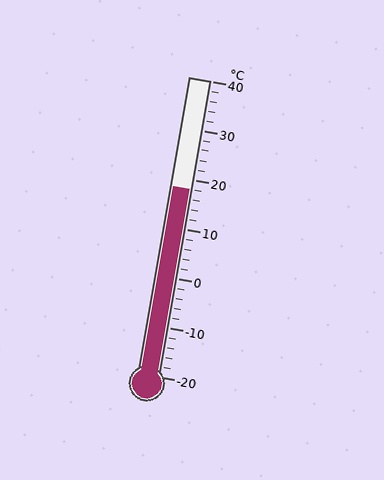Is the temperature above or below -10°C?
The temperature is above -10°C.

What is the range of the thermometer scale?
The thermometer scale ranges from -20°C to 40°C.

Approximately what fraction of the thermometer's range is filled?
The thermometer is filled to approximately 65% of its range.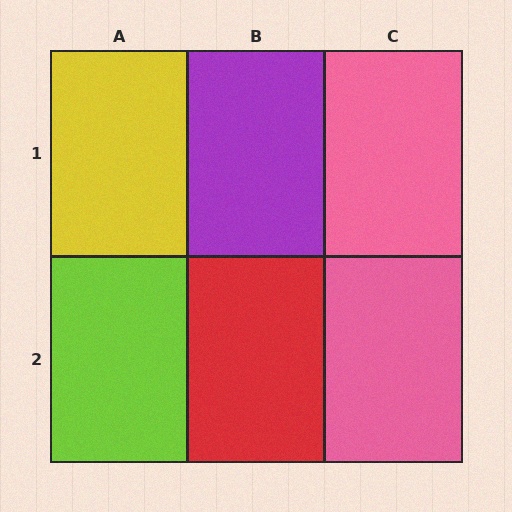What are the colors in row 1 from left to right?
Yellow, purple, pink.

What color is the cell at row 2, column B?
Red.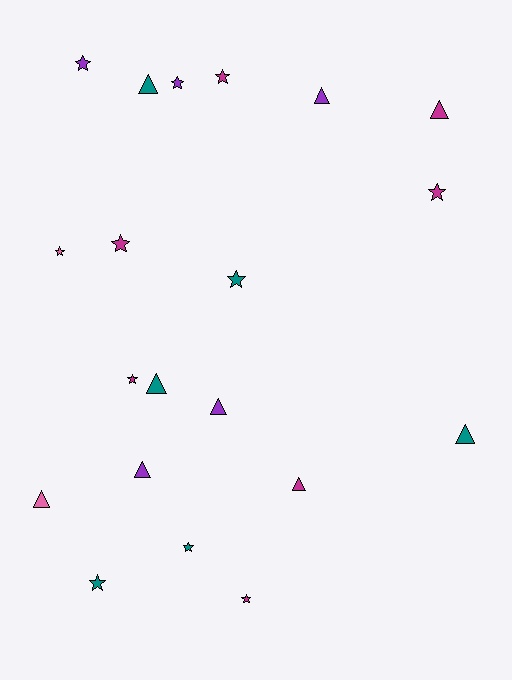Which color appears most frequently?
Magenta, with 7 objects.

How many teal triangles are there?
There are 3 teal triangles.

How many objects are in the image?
There are 20 objects.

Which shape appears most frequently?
Star, with 11 objects.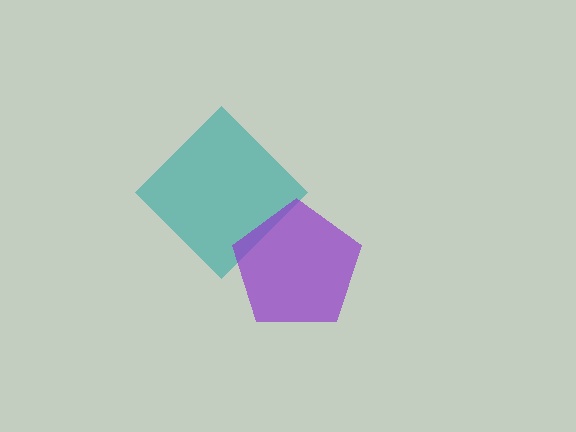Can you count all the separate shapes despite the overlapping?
Yes, there are 2 separate shapes.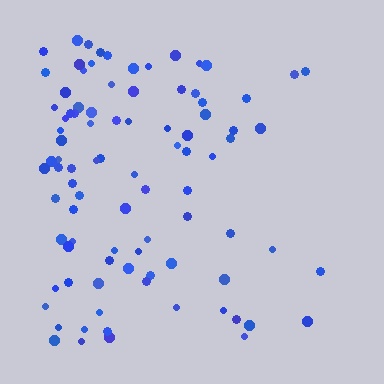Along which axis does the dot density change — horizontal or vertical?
Horizontal.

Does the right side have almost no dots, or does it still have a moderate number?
Still a moderate number, just noticeably fewer than the left.